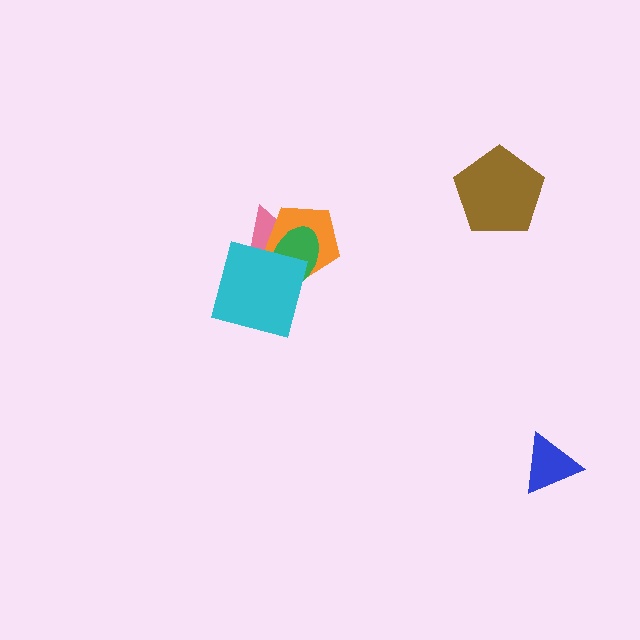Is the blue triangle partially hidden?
No, no other shape covers it.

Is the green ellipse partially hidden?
Yes, it is partially covered by another shape.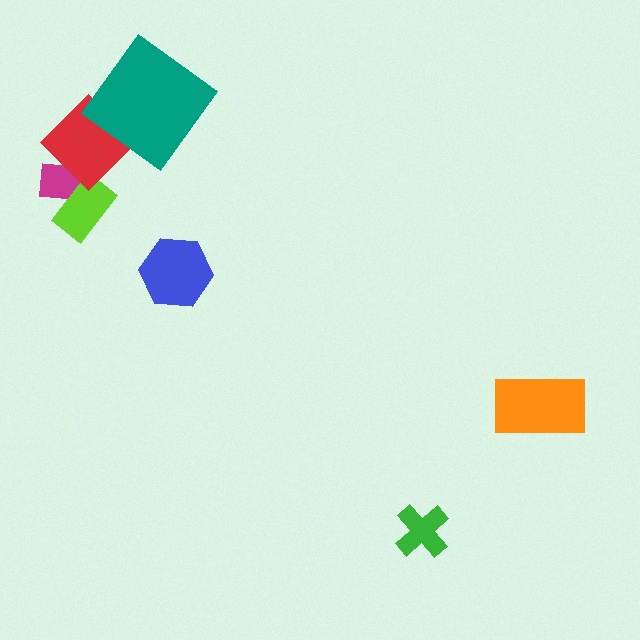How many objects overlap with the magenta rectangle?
2 objects overlap with the magenta rectangle.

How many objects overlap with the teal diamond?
1 object overlaps with the teal diamond.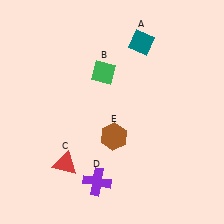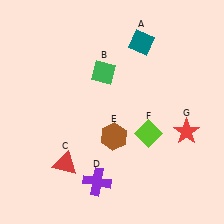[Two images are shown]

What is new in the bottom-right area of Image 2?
A lime diamond (F) was added in the bottom-right area of Image 2.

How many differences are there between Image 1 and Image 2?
There are 2 differences between the two images.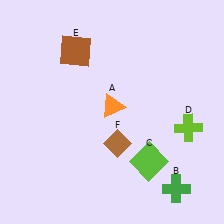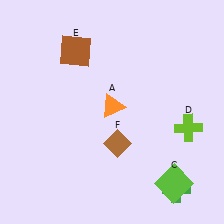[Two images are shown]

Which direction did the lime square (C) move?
The lime square (C) moved right.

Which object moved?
The lime square (C) moved right.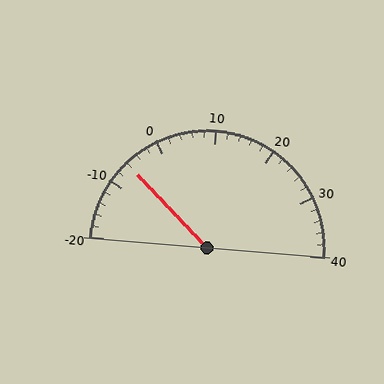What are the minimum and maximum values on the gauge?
The gauge ranges from -20 to 40.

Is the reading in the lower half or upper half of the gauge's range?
The reading is in the lower half of the range (-20 to 40).